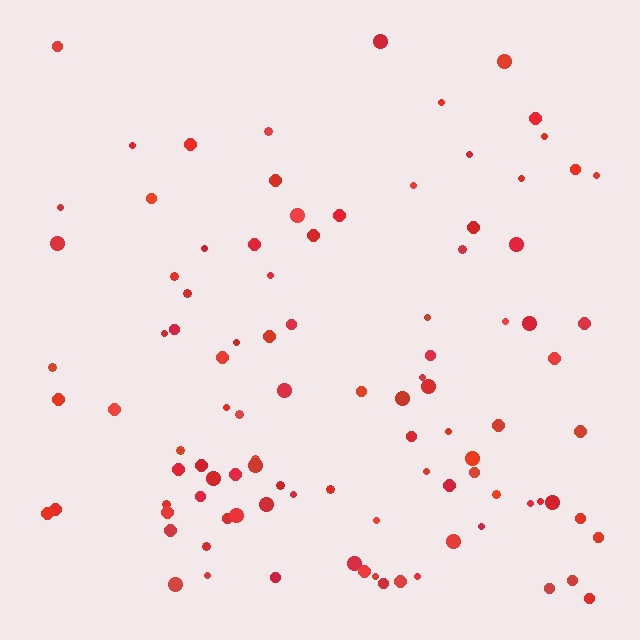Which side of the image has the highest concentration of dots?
The bottom.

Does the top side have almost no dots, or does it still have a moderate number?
Still a moderate number, just noticeably fewer than the bottom.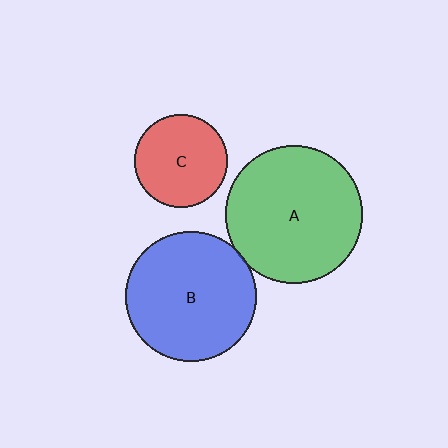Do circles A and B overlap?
Yes.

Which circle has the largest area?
Circle A (green).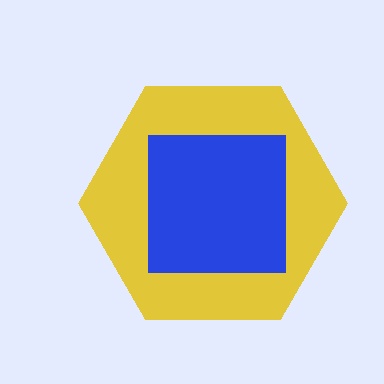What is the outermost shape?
The yellow hexagon.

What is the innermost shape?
The blue square.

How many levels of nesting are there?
2.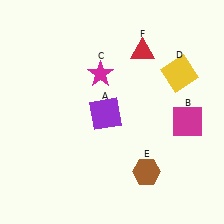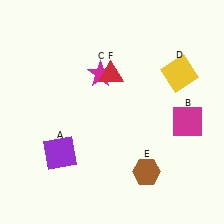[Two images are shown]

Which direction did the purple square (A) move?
The purple square (A) moved left.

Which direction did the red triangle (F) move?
The red triangle (F) moved left.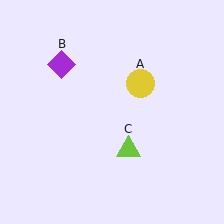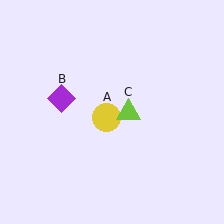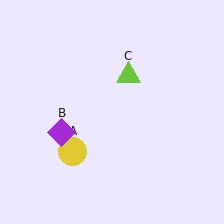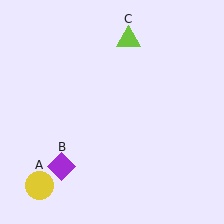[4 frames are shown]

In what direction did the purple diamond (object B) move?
The purple diamond (object B) moved down.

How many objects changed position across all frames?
3 objects changed position: yellow circle (object A), purple diamond (object B), lime triangle (object C).